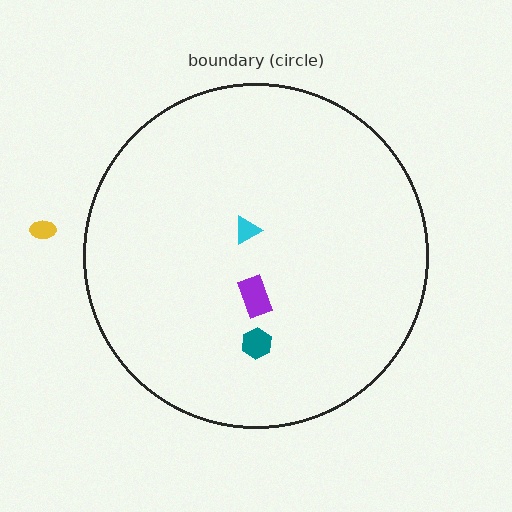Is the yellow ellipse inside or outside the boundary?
Outside.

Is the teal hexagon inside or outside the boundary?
Inside.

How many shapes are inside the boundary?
3 inside, 1 outside.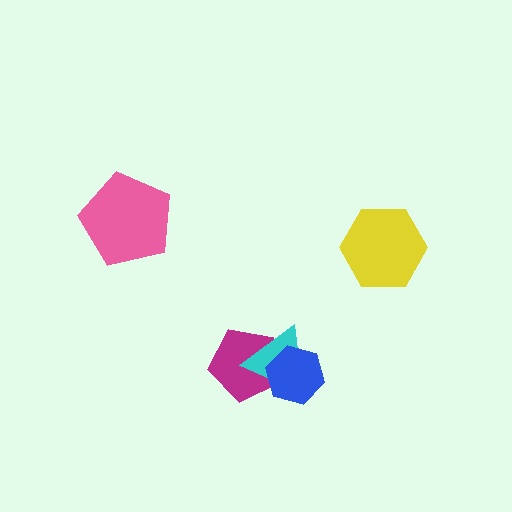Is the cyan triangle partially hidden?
Yes, it is partially covered by another shape.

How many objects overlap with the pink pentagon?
0 objects overlap with the pink pentagon.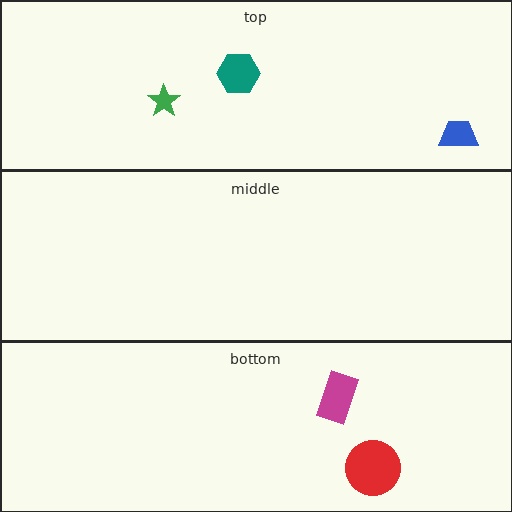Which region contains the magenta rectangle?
The bottom region.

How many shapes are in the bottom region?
2.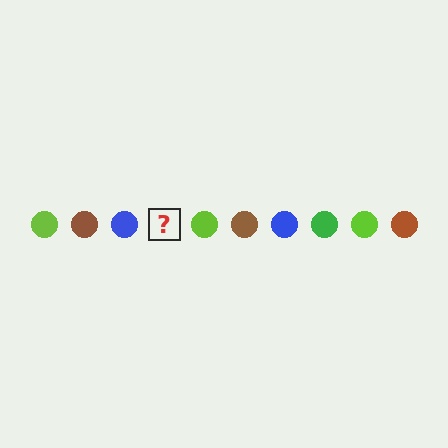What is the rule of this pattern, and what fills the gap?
The rule is that the pattern cycles through lime, brown, blue, green circles. The gap should be filled with a green circle.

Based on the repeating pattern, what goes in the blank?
The blank should be a green circle.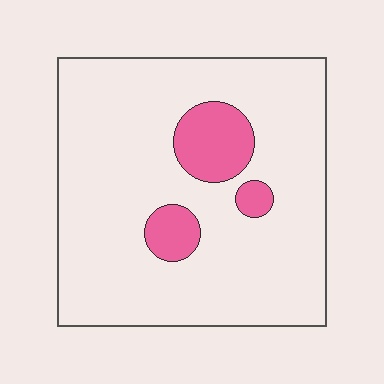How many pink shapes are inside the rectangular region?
3.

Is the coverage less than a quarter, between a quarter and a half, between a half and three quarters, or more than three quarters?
Less than a quarter.